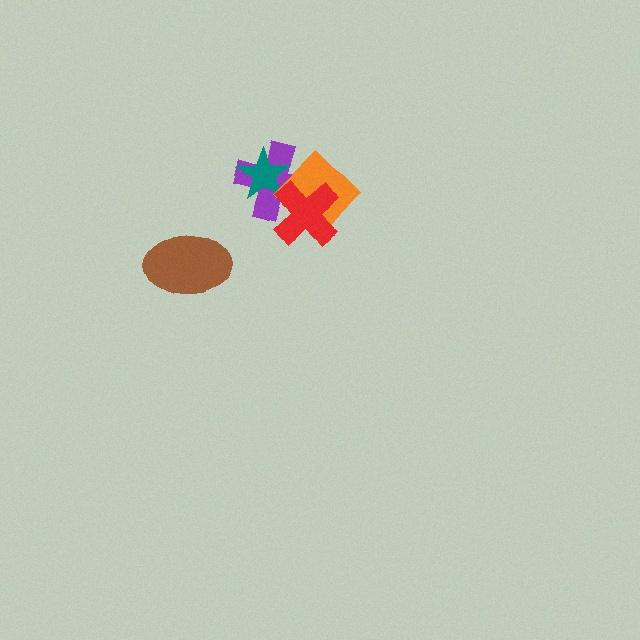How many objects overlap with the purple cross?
3 objects overlap with the purple cross.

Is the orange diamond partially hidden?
Yes, it is partially covered by another shape.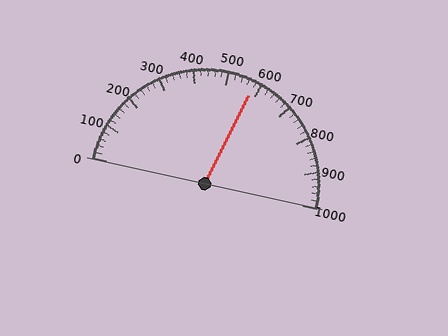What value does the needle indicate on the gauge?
The needle indicates approximately 580.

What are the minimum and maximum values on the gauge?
The gauge ranges from 0 to 1000.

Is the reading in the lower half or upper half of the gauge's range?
The reading is in the upper half of the range (0 to 1000).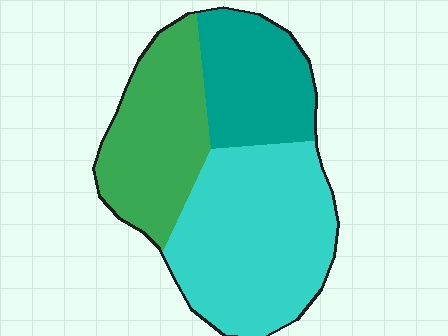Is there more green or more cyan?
Cyan.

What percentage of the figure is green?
Green covers 30% of the figure.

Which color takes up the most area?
Cyan, at roughly 45%.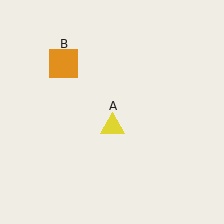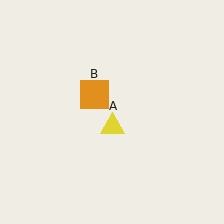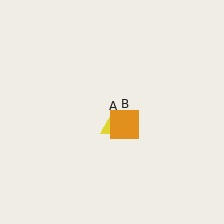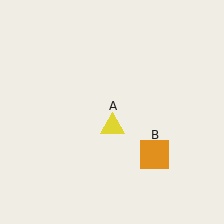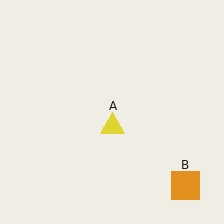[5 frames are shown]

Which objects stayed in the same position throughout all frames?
Yellow triangle (object A) remained stationary.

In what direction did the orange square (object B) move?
The orange square (object B) moved down and to the right.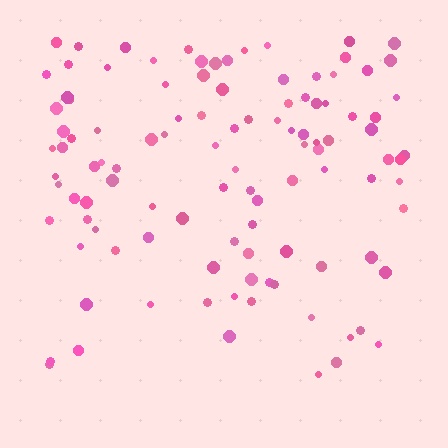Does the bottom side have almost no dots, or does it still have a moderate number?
Still a moderate number, just noticeably fewer than the top.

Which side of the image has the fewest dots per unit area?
The bottom.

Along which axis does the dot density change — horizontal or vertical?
Vertical.